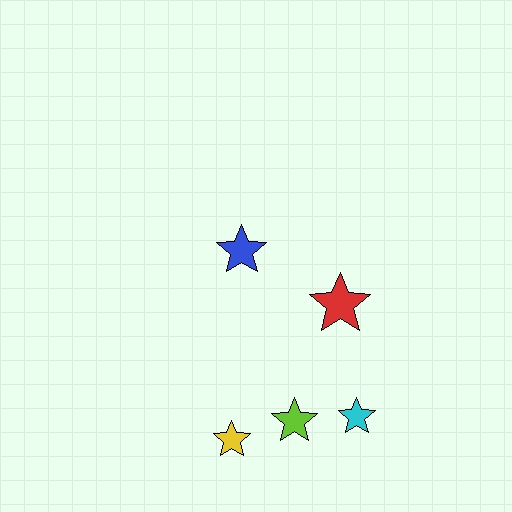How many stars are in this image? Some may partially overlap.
There are 5 stars.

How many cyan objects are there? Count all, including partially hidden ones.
There is 1 cyan object.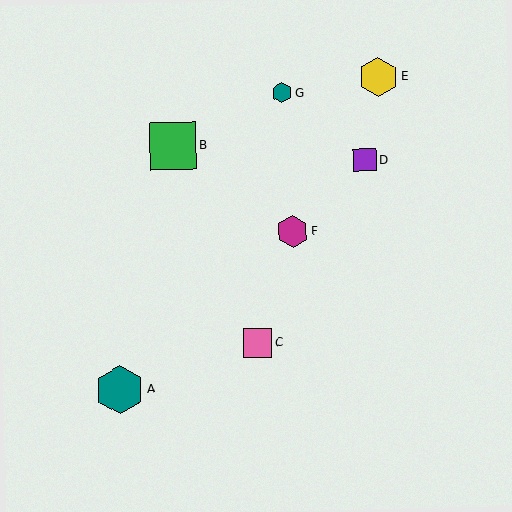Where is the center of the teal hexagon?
The center of the teal hexagon is at (120, 390).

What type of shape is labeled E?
Shape E is a yellow hexagon.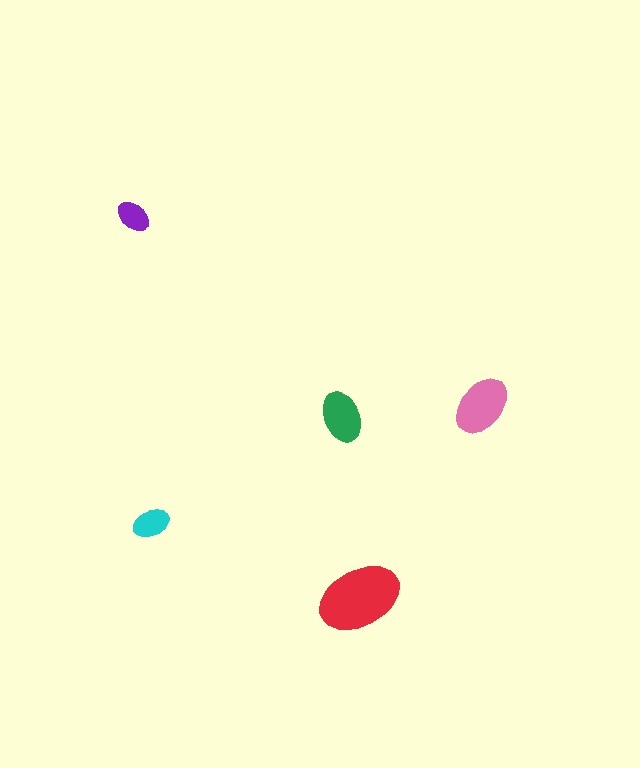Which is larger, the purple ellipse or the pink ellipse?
The pink one.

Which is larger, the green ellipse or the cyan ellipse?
The green one.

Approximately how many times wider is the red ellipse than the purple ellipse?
About 2.5 times wider.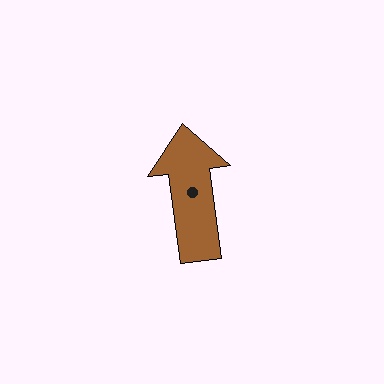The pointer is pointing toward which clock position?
Roughly 12 o'clock.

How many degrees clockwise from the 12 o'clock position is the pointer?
Approximately 352 degrees.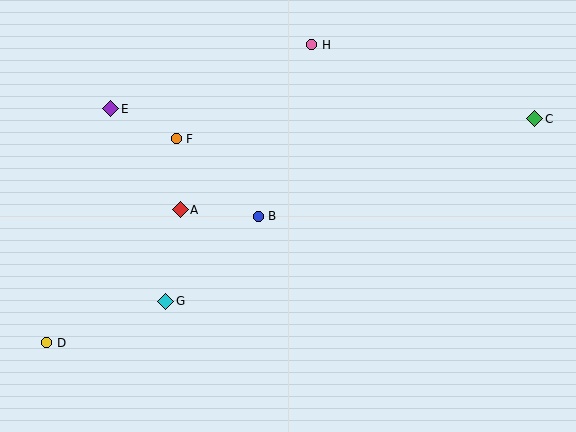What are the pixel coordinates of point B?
Point B is at (258, 216).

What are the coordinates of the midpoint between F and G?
The midpoint between F and G is at (171, 220).